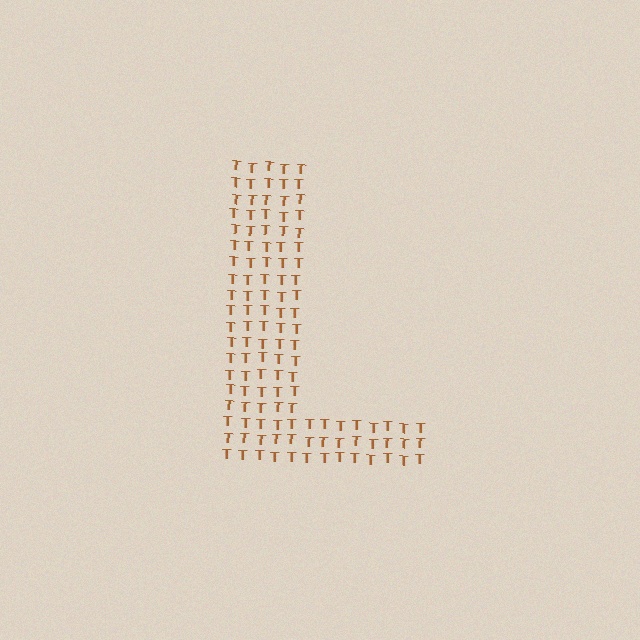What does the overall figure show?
The overall figure shows the letter L.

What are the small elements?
The small elements are letter T's.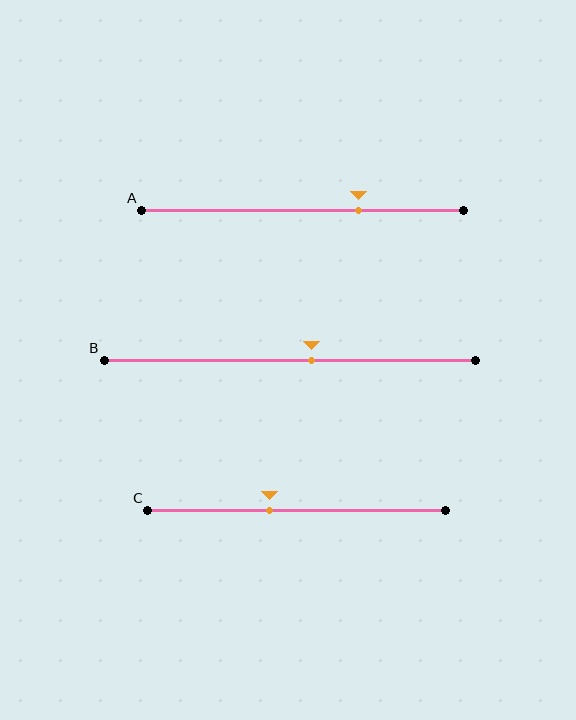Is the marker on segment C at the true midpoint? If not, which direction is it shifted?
No, the marker on segment C is shifted to the left by about 9% of the segment length.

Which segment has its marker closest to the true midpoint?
Segment B has its marker closest to the true midpoint.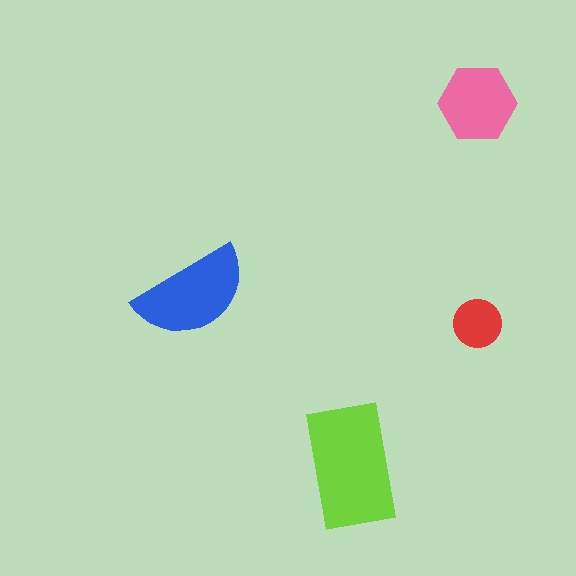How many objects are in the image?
There are 4 objects in the image.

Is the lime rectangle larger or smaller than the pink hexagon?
Larger.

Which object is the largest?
The lime rectangle.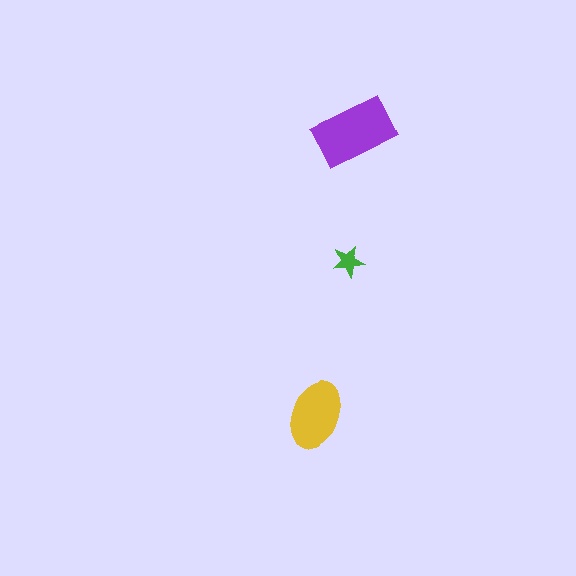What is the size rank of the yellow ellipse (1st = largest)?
2nd.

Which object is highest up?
The purple rectangle is topmost.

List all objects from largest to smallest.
The purple rectangle, the yellow ellipse, the green star.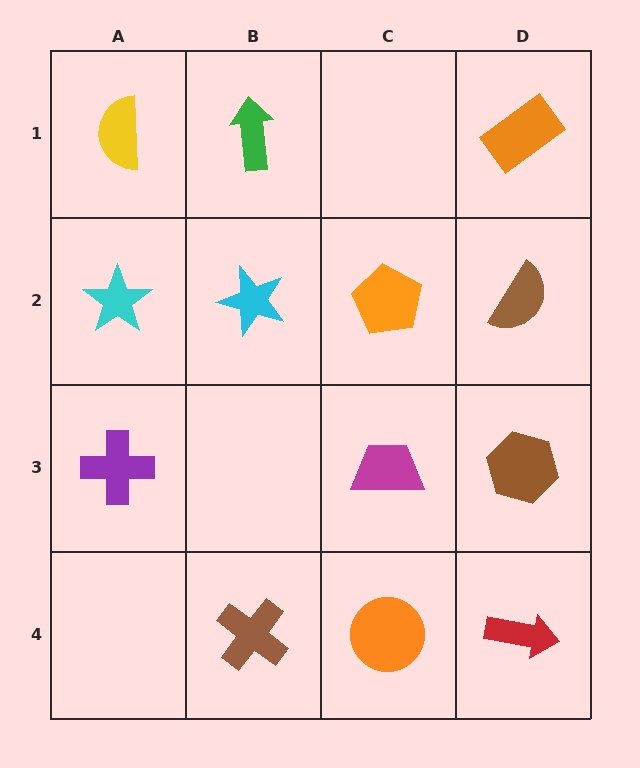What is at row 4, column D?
A red arrow.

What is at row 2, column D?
A brown semicircle.